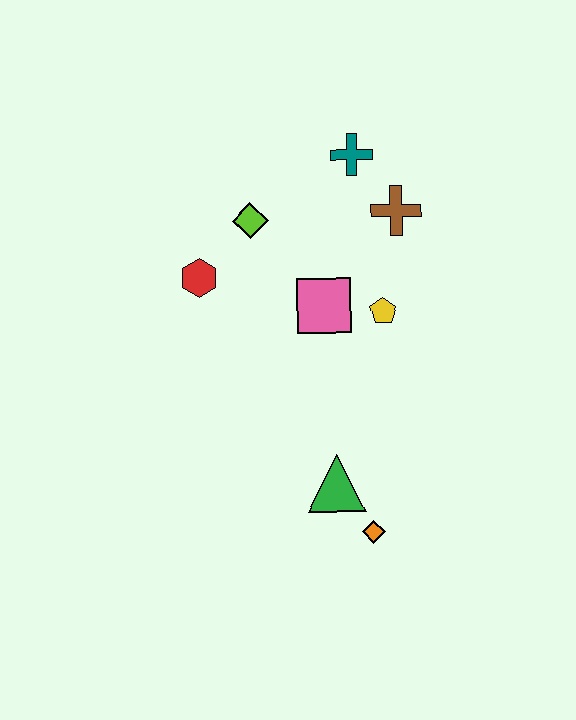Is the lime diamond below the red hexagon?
No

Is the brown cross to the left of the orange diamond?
No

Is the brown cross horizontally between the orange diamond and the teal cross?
No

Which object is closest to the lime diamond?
The red hexagon is closest to the lime diamond.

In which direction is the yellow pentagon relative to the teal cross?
The yellow pentagon is below the teal cross.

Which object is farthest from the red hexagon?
The orange diamond is farthest from the red hexagon.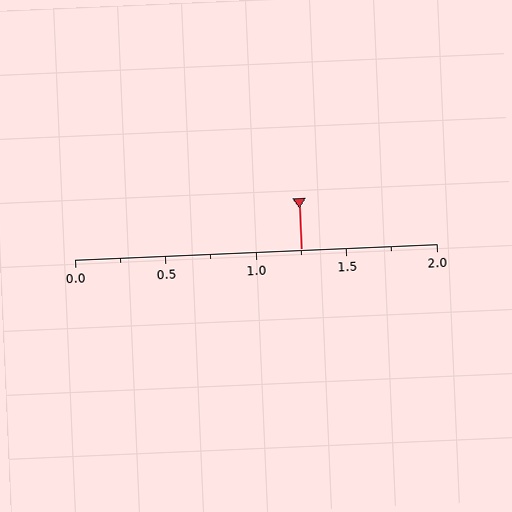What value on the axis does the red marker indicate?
The marker indicates approximately 1.25.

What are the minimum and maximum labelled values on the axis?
The axis runs from 0.0 to 2.0.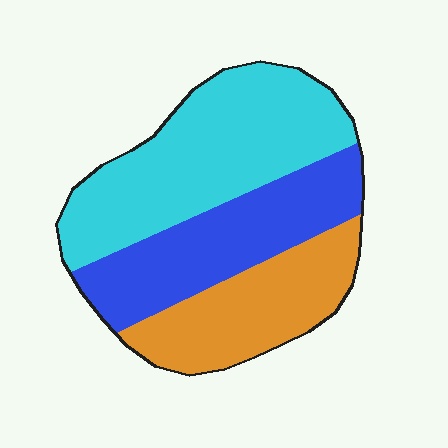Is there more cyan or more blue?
Cyan.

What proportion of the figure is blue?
Blue covers roughly 30% of the figure.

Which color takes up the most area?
Cyan, at roughly 45%.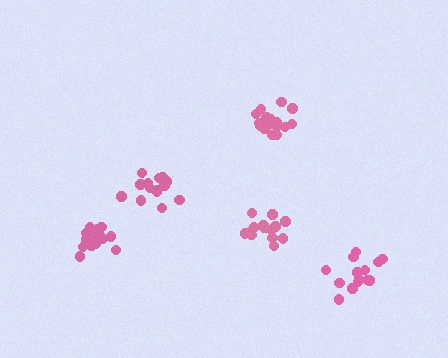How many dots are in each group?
Group 1: 16 dots, Group 2: 14 dots, Group 3: 14 dots, Group 4: 19 dots, Group 5: 14 dots (77 total).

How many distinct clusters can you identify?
There are 5 distinct clusters.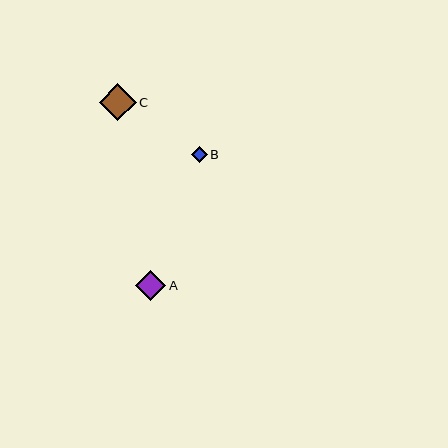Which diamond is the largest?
Diamond C is the largest with a size of approximately 37 pixels.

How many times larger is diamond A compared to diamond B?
Diamond A is approximately 1.9 times the size of diamond B.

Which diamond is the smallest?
Diamond B is the smallest with a size of approximately 16 pixels.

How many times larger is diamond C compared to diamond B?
Diamond C is approximately 2.3 times the size of diamond B.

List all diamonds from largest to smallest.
From largest to smallest: C, A, B.